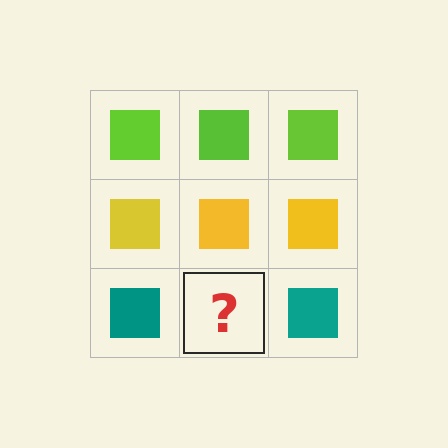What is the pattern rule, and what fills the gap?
The rule is that each row has a consistent color. The gap should be filled with a teal square.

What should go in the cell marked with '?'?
The missing cell should contain a teal square.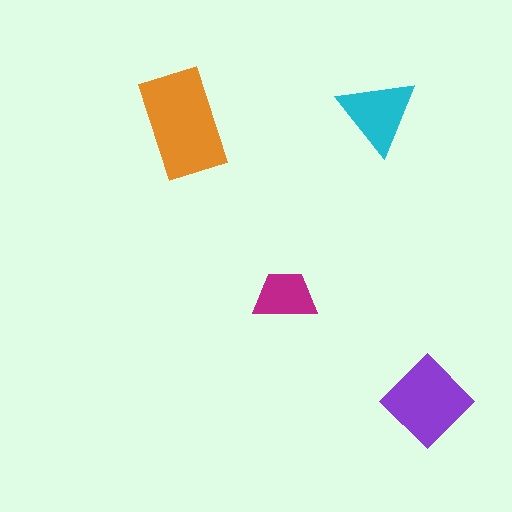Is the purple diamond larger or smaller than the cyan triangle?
Larger.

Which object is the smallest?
The magenta trapezoid.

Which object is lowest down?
The purple diamond is bottommost.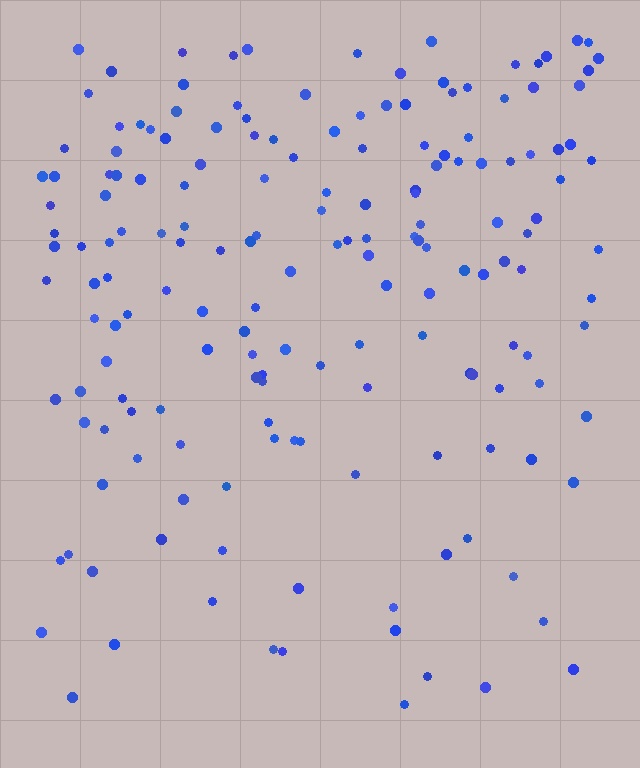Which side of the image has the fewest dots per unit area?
The bottom.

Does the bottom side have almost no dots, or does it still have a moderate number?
Still a moderate number, just noticeably fewer than the top.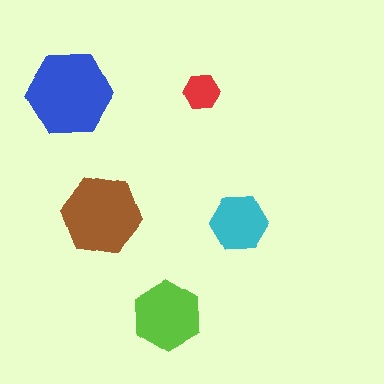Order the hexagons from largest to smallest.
the blue one, the brown one, the lime one, the cyan one, the red one.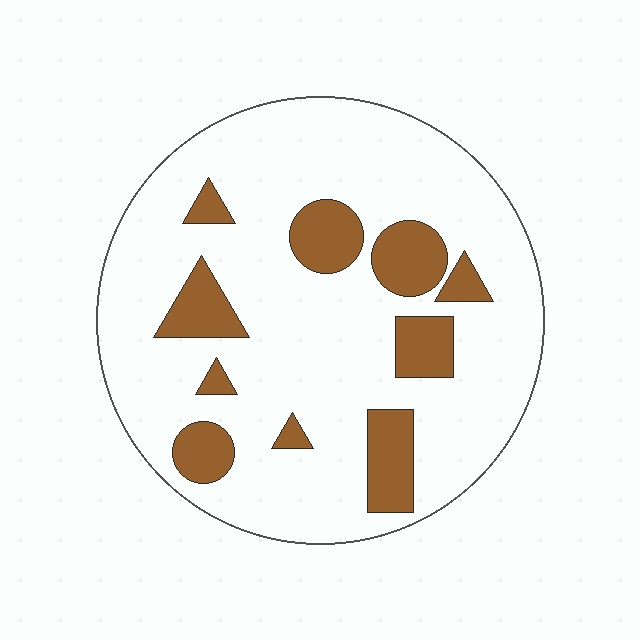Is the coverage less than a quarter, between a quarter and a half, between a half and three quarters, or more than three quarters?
Less than a quarter.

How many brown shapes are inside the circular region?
10.